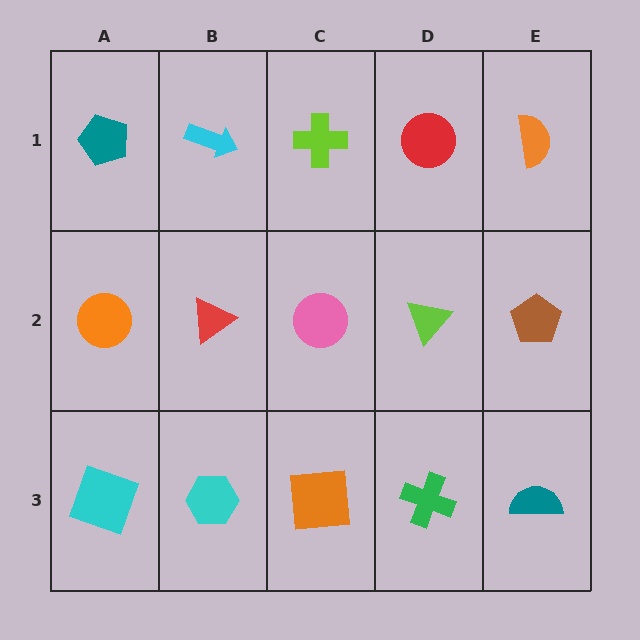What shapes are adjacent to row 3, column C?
A pink circle (row 2, column C), a cyan hexagon (row 3, column B), a green cross (row 3, column D).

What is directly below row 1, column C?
A pink circle.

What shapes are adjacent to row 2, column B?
A cyan arrow (row 1, column B), a cyan hexagon (row 3, column B), an orange circle (row 2, column A), a pink circle (row 2, column C).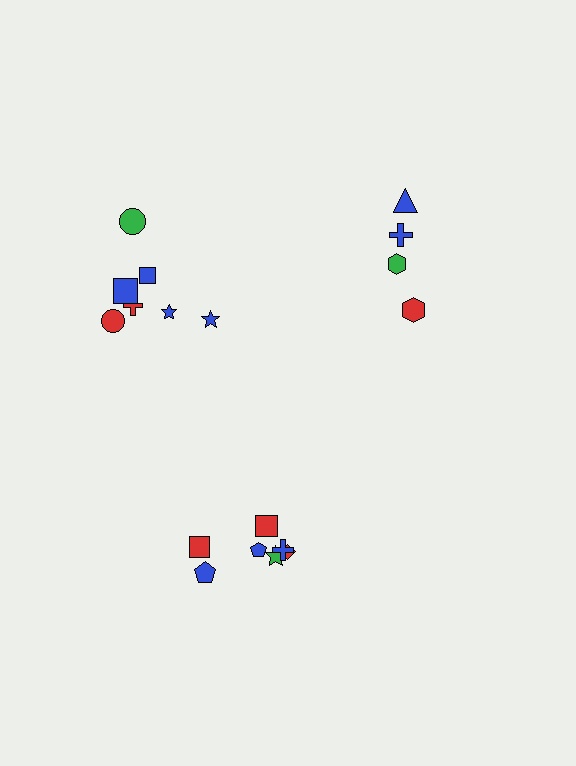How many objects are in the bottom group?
There are 7 objects.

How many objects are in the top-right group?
There are 4 objects.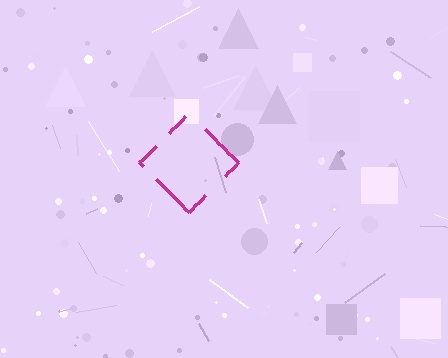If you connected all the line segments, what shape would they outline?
They would outline a diamond.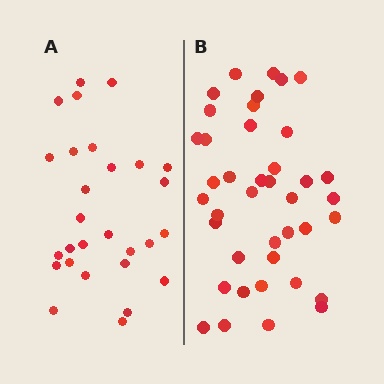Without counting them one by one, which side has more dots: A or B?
Region B (the right region) has more dots.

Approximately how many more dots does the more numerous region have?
Region B has roughly 12 or so more dots than region A.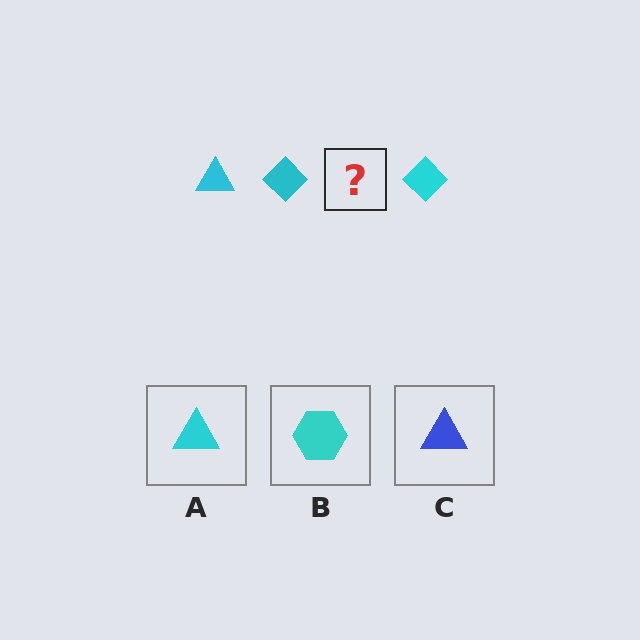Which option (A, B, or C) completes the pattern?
A.